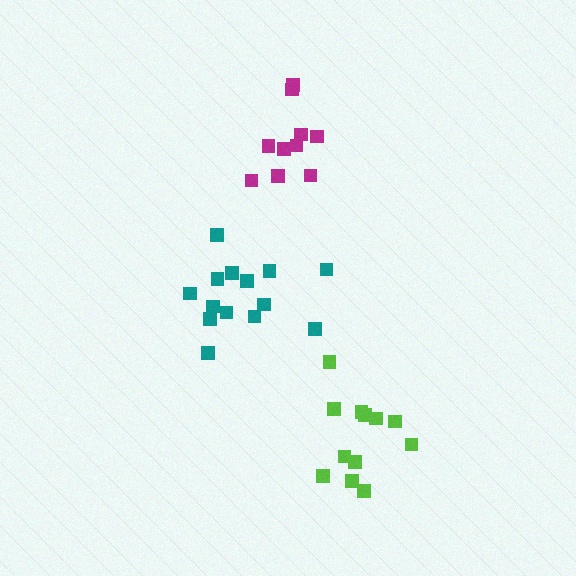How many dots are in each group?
Group 1: 10 dots, Group 2: 14 dots, Group 3: 12 dots (36 total).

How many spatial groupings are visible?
There are 3 spatial groupings.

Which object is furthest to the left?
The teal cluster is leftmost.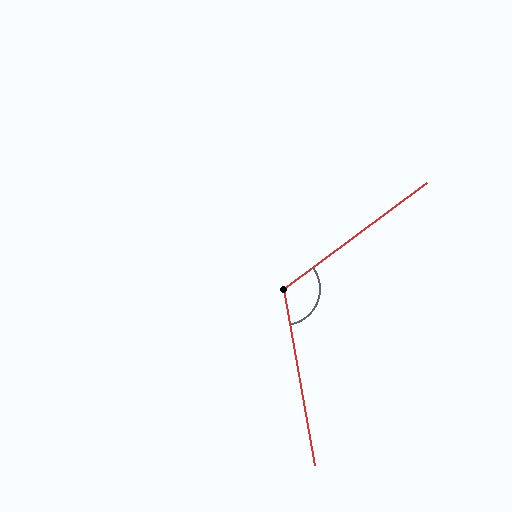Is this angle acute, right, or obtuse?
It is obtuse.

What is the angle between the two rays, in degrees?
Approximately 117 degrees.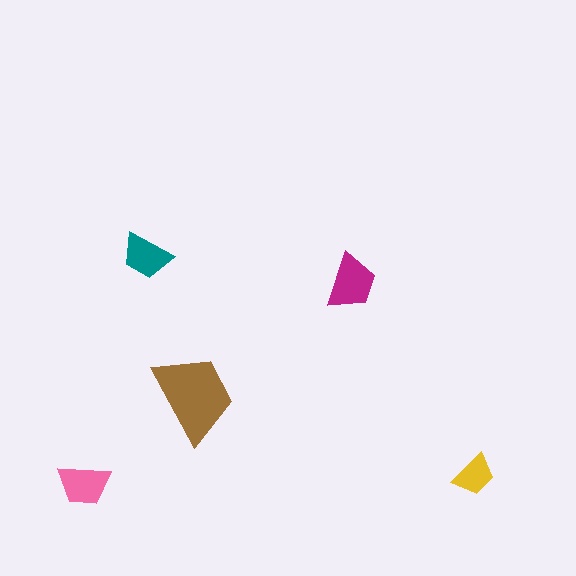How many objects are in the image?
There are 5 objects in the image.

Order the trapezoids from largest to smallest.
the brown one, the magenta one, the pink one, the teal one, the yellow one.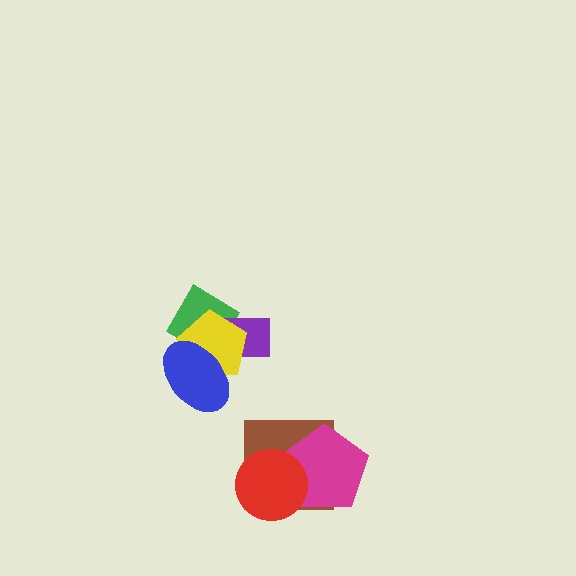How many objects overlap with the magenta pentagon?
2 objects overlap with the magenta pentagon.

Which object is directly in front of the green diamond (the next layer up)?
The purple rectangle is directly in front of the green diamond.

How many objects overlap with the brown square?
2 objects overlap with the brown square.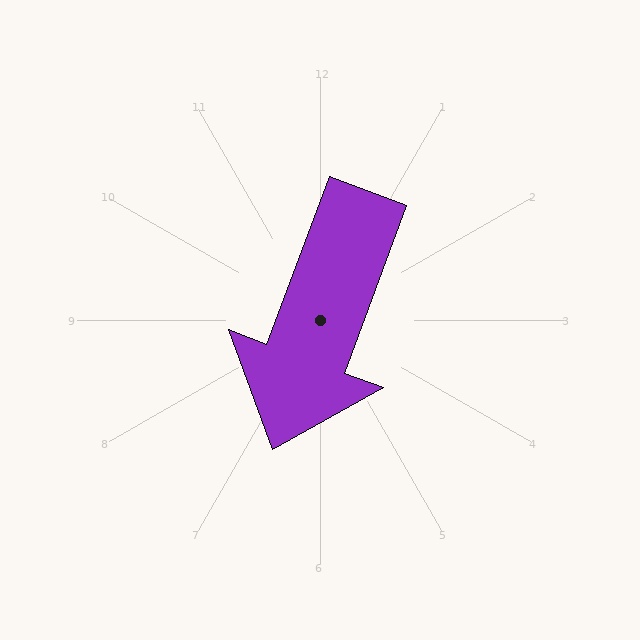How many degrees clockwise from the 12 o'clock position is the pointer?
Approximately 200 degrees.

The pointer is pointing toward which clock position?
Roughly 7 o'clock.